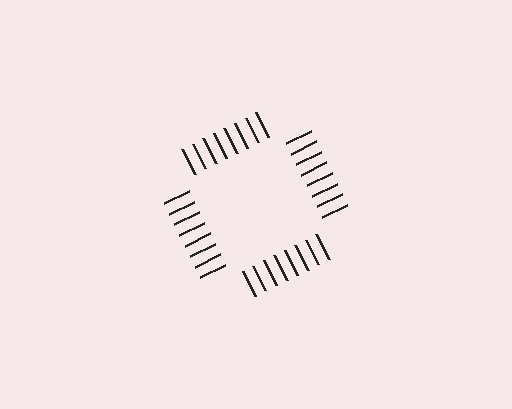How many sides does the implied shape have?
4 sides — the line-ends trace a square.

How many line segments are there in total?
32 — 8 along each of the 4 edges.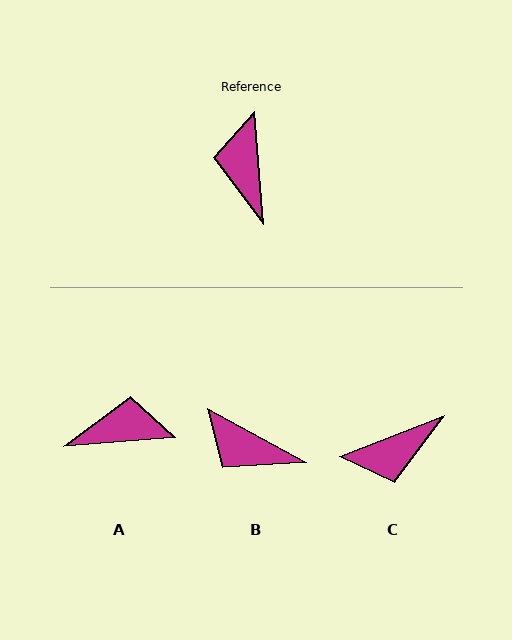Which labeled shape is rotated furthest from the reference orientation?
C, about 107 degrees away.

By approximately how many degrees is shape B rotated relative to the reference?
Approximately 57 degrees counter-clockwise.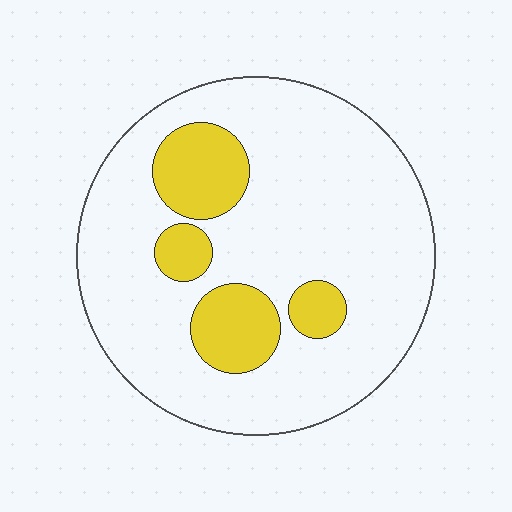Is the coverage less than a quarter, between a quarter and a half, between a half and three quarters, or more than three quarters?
Less than a quarter.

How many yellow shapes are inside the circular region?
4.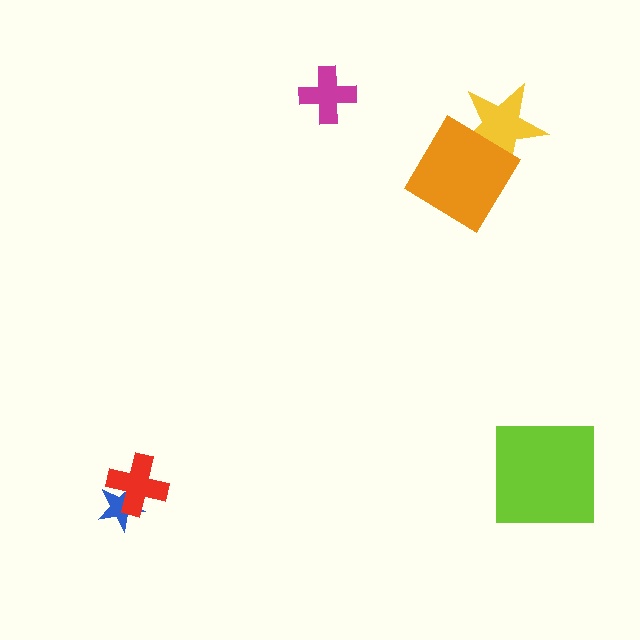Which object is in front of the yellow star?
The orange diamond is in front of the yellow star.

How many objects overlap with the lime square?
0 objects overlap with the lime square.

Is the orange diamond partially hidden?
No, no other shape covers it.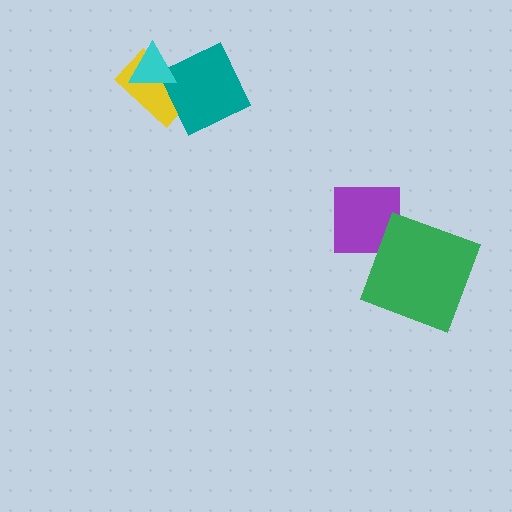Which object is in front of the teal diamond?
The cyan triangle is in front of the teal diamond.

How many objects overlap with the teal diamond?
2 objects overlap with the teal diamond.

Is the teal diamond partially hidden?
Yes, it is partially covered by another shape.